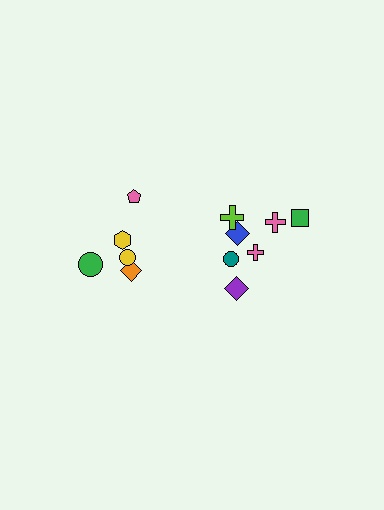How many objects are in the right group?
There are 7 objects.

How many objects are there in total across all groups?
There are 12 objects.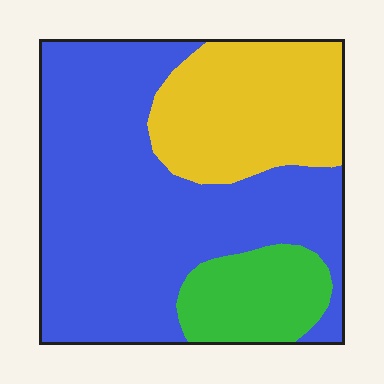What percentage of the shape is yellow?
Yellow takes up about one quarter (1/4) of the shape.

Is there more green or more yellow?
Yellow.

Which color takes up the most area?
Blue, at roughly 60%.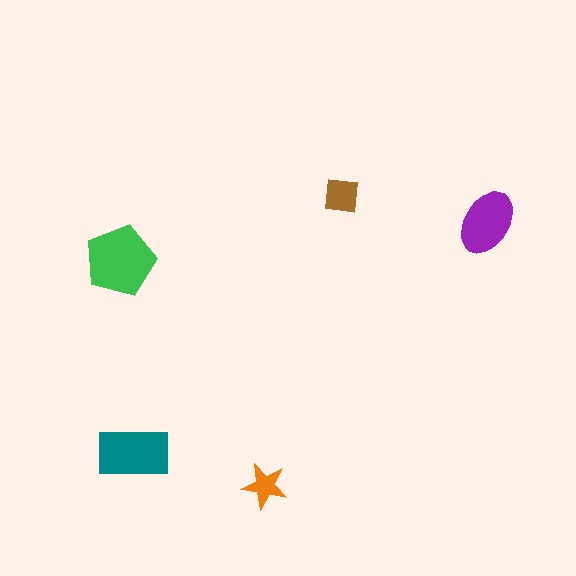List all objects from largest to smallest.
The green pentagon, the teal rectangle, the purple ellipse, the brown square, the orange star.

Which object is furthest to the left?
The green pentagon is leftmost.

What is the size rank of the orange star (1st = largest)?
5th.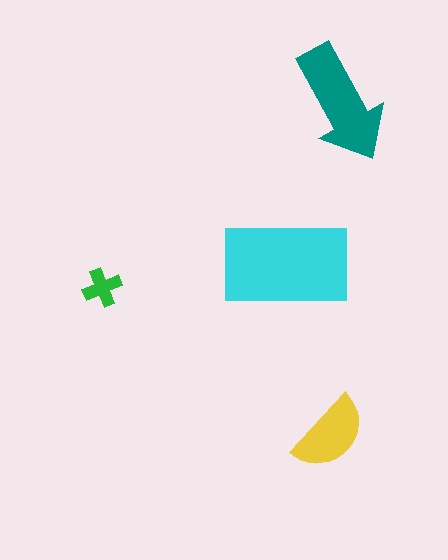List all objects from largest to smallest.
The cyan rectangle, the teal arrow, the yellow semicircle, the green cross.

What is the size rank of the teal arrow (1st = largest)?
2nd.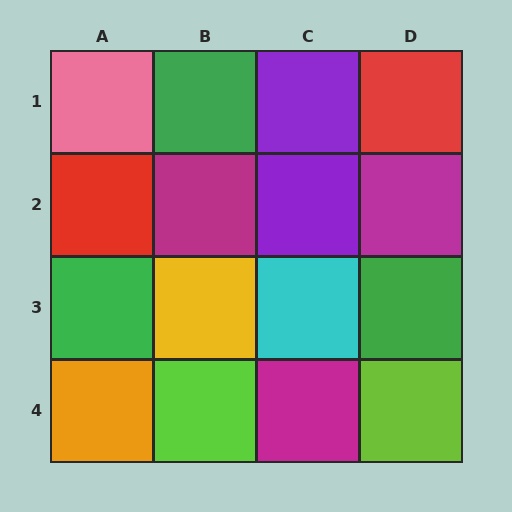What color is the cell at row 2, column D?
Magenta.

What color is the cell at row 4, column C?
Magenta.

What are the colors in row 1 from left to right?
Pink, green, purple, red.